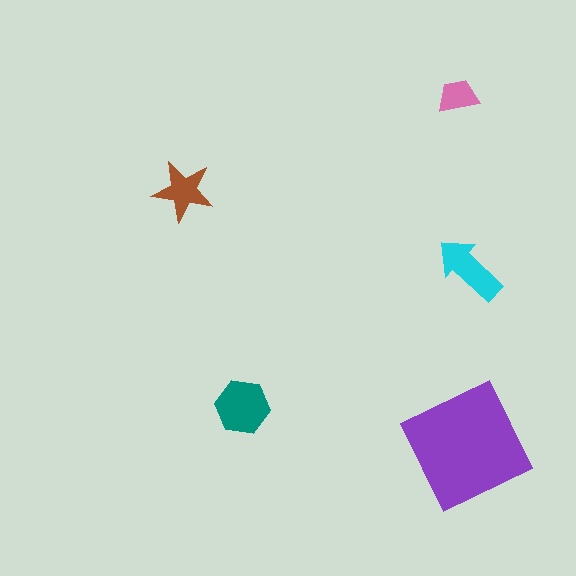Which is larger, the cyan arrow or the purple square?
The purple square.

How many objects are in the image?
There are 5 objects in the image.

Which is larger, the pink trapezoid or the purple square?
The purple square.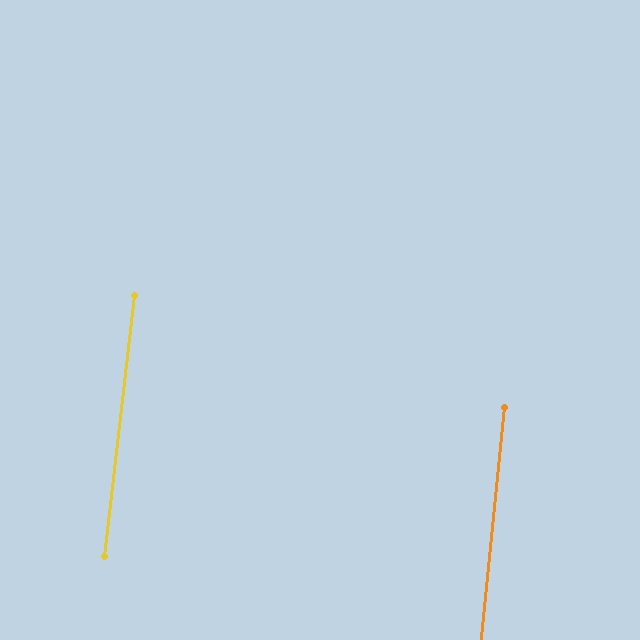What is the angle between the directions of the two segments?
Approximately 1 degree.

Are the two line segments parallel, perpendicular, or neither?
Parallel — their directions differ by only 0.8°.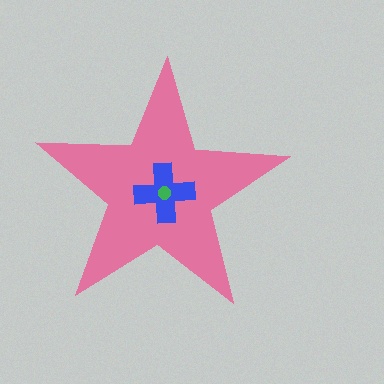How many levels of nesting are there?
3.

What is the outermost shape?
The pink star.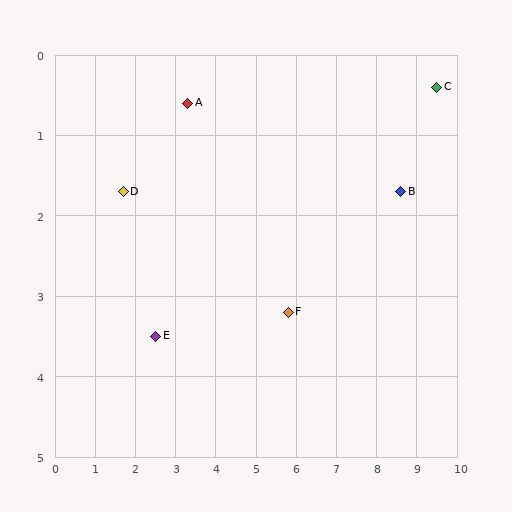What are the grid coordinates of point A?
Point A is at approximately (3.3, 0.6).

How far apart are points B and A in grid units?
Points B and A are about 5.4 grid units apart.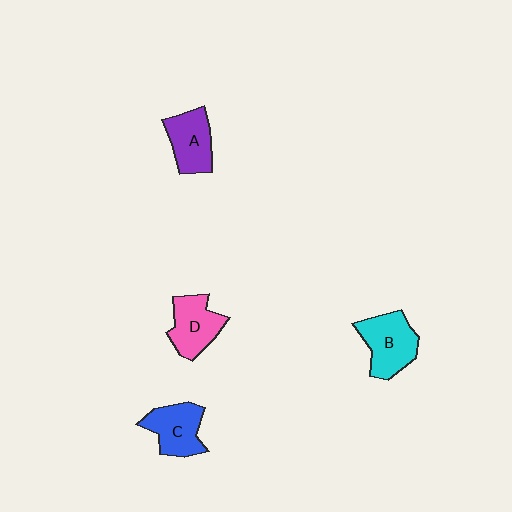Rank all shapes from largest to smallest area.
From largest to smallest: B (cyan), D (pink), C (blue), A (purple).